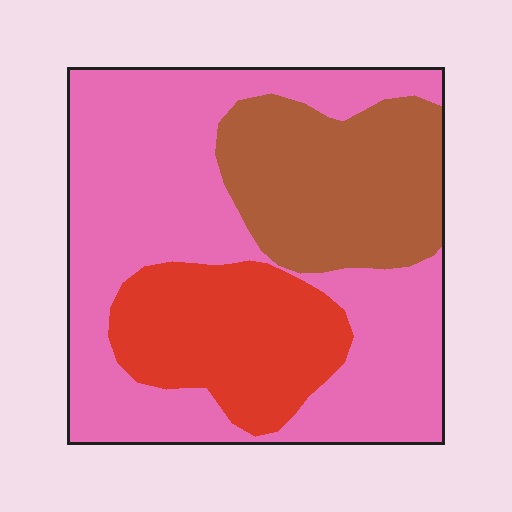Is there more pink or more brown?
Pink.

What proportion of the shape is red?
Red covers roughly 20% of the shape.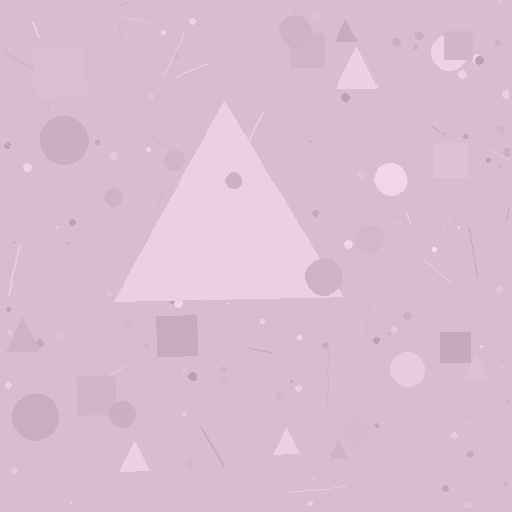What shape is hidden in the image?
A triangle is hidden in the image.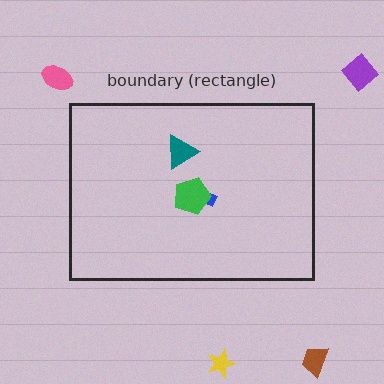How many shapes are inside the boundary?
3 inside, 4 outside.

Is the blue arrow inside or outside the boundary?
Inside.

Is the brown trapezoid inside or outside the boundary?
Outside.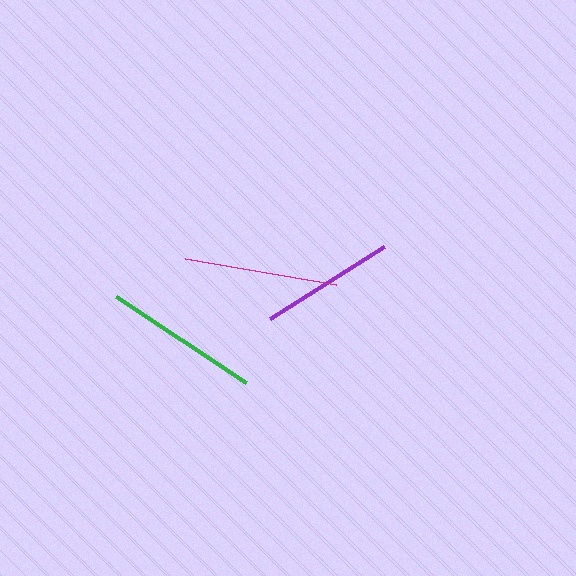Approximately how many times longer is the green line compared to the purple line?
The green line is approximately 1.2 times the length of the purple line.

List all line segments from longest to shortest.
From longest to shortest: green, magenta, purple.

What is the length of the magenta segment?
The magenta segment is approximately 153 pixels long.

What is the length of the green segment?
The green segment is approximately 156 pixels long.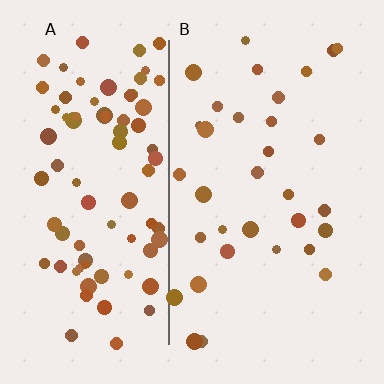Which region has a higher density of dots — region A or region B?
A (the left).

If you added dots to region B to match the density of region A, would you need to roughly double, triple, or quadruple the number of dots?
Approximately triple.